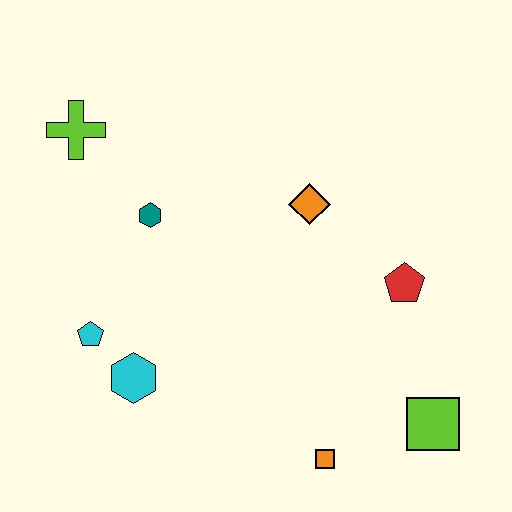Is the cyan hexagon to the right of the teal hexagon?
No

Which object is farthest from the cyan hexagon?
The lime square is farthest from the cyan hexagon.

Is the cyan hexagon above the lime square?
Yes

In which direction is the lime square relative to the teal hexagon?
The lime square is to the right of the teal hexagon.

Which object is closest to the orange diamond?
The red pentagon is closest to the orange diamond.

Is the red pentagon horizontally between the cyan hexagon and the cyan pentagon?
No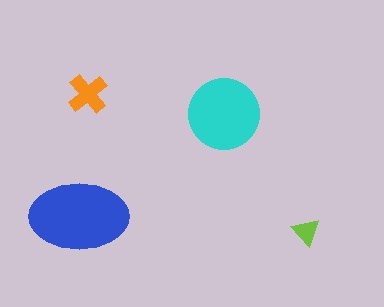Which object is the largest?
The blue ellipse.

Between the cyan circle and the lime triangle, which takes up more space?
The cyan circle.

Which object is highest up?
The orange cross is topmost.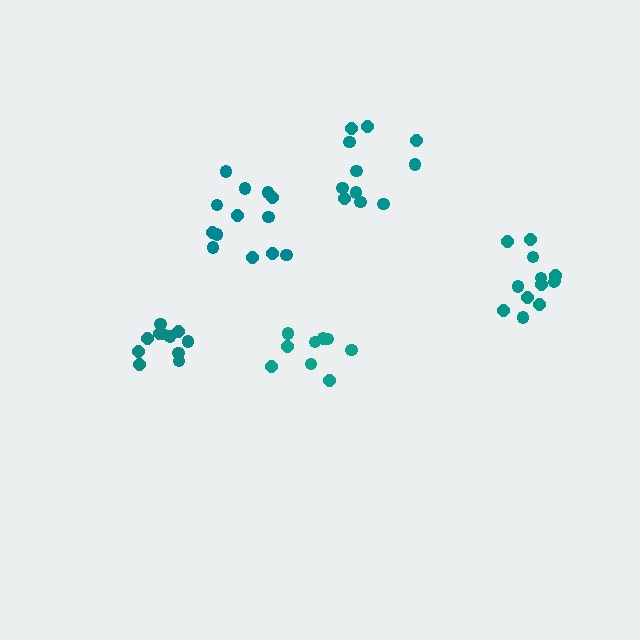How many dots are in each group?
Group 1: 9 dots, Group 2: 11 dots, Group 3: 13 dots, Group 4: 13 dots, Group 5: 11 dots (57 total).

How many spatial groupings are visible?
There are 5 spatial groupings.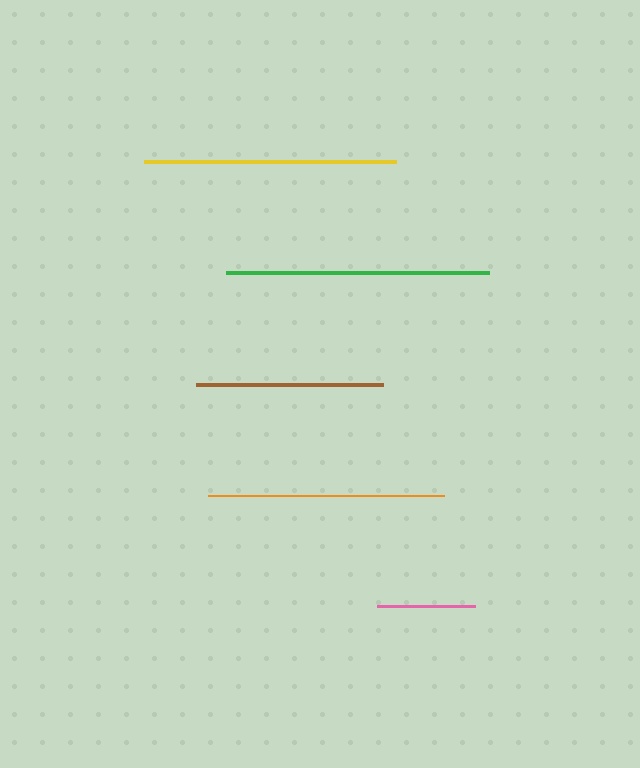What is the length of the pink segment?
The pink segment is approximately 98 pixels long.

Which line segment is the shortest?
The pink line is the shortest at approximately 98 pixels.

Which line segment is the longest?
The green line is the longest at approximately 263 pixels.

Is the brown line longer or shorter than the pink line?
The brown line is longer than the pink line.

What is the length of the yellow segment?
The yellow segment is approximately 251 pixels long.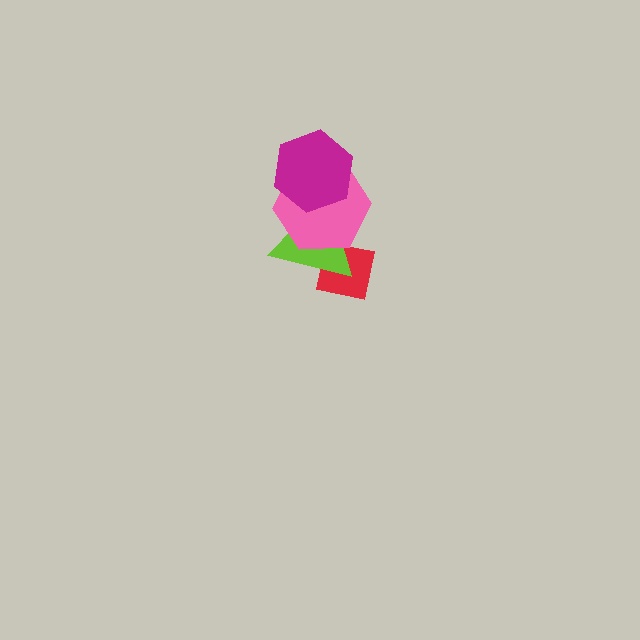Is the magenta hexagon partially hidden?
No, no other shape covers it.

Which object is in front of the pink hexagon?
The magenta hexagon is in front of the pink hexagon.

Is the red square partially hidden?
Yes, it is partially covered by another shape.